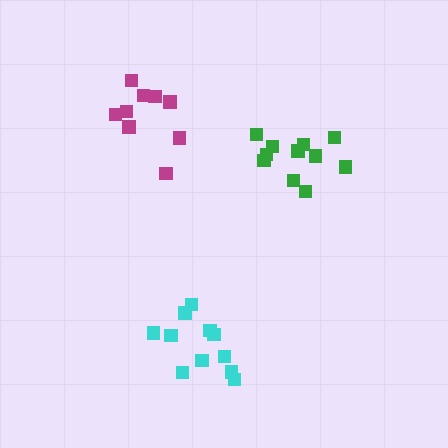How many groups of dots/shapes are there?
There are 3 groups.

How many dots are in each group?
Group 1: 11 dots, Group 2: 9 dots, Group 3: 12 dots (32 total).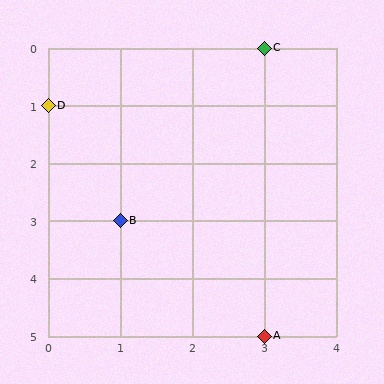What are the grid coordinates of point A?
Point A is at grid coordinates (3, 5).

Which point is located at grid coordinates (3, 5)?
Point A is at (3, 5).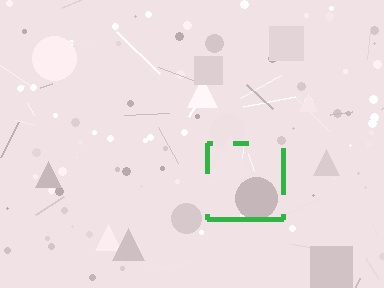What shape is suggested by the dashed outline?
The dashed outline suggests a square.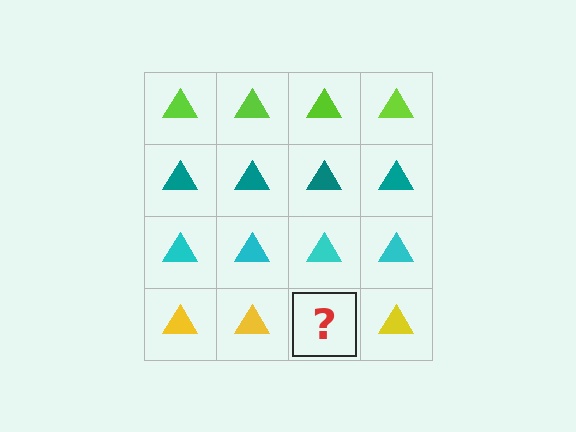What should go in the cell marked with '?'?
The missing cell should contain a yellow triangle.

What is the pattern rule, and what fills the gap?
The rule is that each row has a consistent color. The gap should be filled with a yellow triangle.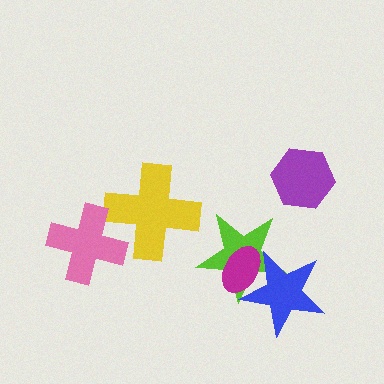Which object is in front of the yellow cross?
The pink cross is in front of the yellow cross.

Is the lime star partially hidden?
Yes, it is partially covered by another shape.